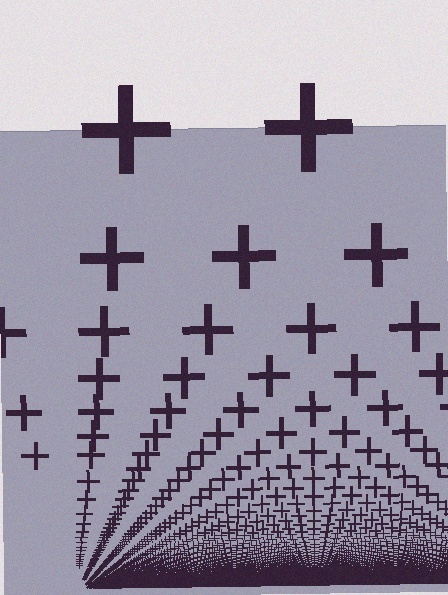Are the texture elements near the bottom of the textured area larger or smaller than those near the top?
Smaller. The gradient is inverted — elements near the bottom are smaller and denser.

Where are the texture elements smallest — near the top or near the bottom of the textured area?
Near the bottom.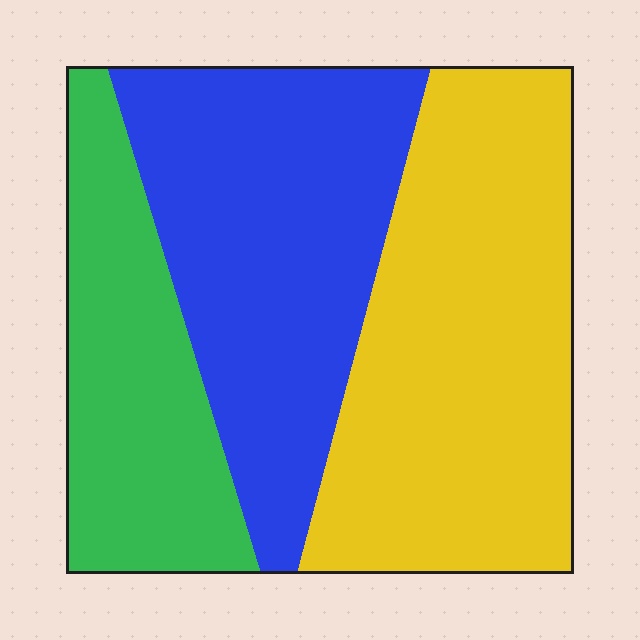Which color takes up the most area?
Yellow, at roughly 40%.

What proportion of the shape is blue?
Blue covers around 35% of the shape.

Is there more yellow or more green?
Yellow.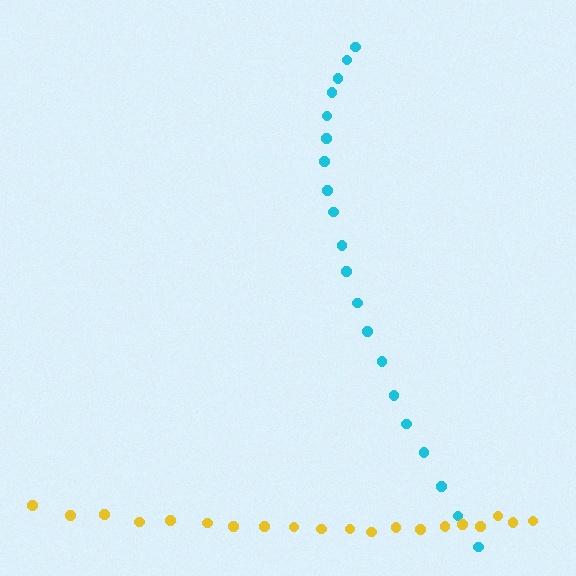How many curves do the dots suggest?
There are 2 distinct paths.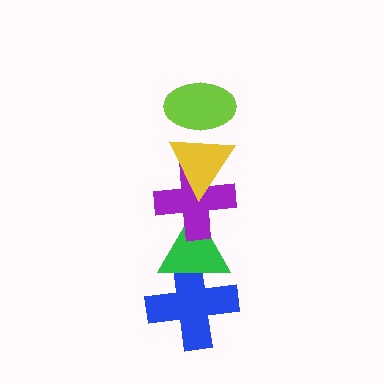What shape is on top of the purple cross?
The yellow triangle is on top of the purple cross.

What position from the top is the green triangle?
The green triangle is 4th from the top.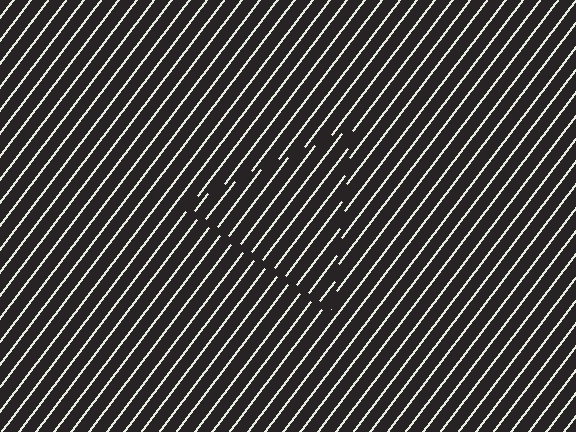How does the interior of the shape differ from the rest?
The interior of the shape contains the same grating, shifted by half a period — the contour is defined by the phase discontinuity where line-ends from the inner and outer gratings abut.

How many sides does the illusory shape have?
3 sides — the line-ends trace a triangle.